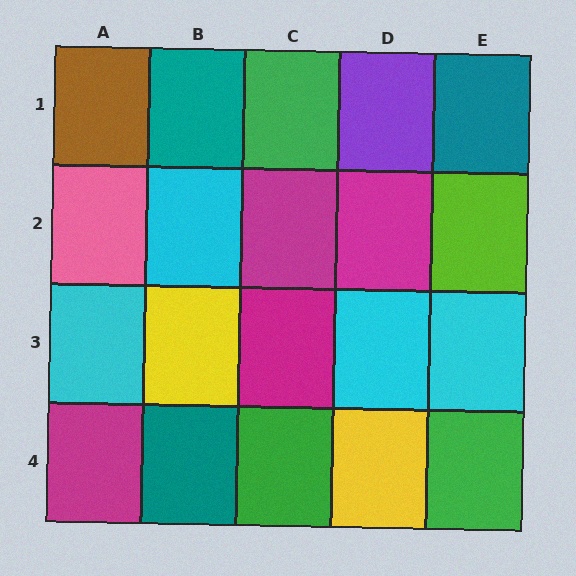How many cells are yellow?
2 cells are yellow.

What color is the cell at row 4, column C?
Green.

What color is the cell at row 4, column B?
Teal.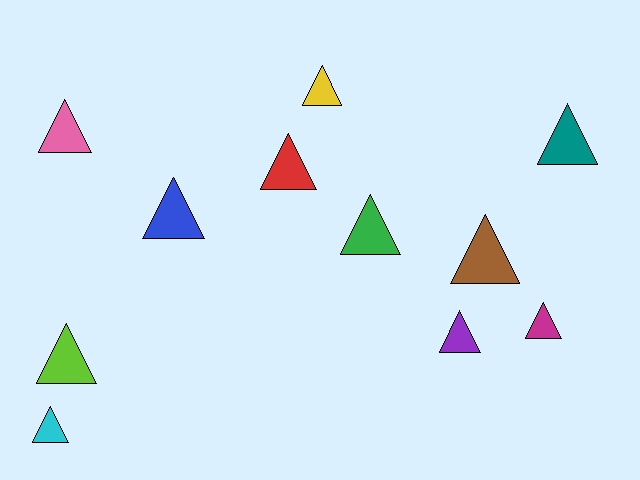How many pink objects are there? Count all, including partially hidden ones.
There is 1 pink object.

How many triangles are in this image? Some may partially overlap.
There are 11 triangles.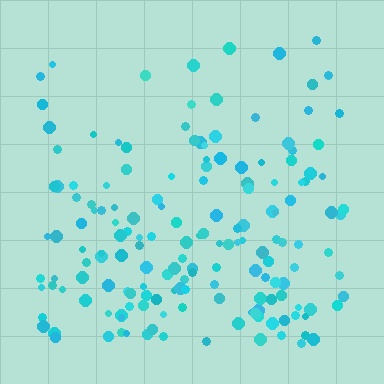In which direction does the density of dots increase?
From top to bottom, with the bottom side densest.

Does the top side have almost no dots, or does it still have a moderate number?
Still a moderate number, just noticeably fewer than the bottom.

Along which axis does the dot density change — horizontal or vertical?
Vertical.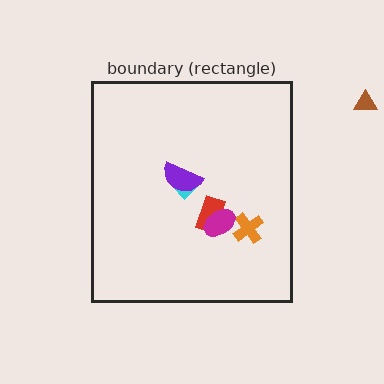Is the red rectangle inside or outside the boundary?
Inside.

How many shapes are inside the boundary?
5 inside, 1 outside.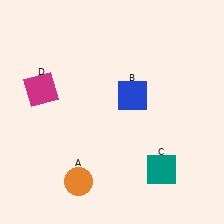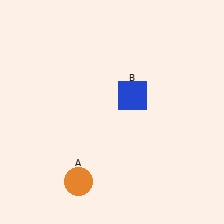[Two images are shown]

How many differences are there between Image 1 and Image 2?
There are 2 differences between the two images.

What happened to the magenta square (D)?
The magenta square (D) was removed in Image 2. It was in the top-left area of Image 1.